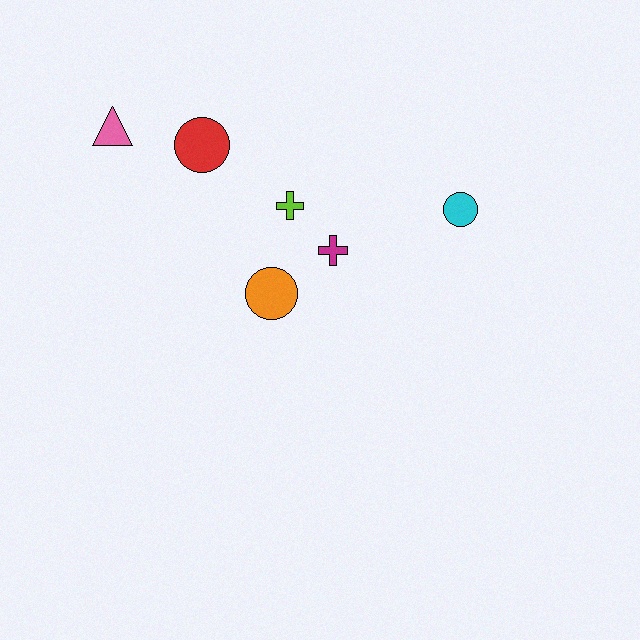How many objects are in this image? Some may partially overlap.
There are 6 objects.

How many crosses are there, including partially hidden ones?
There are 2 crosses.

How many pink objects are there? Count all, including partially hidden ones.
There is 1 pink object.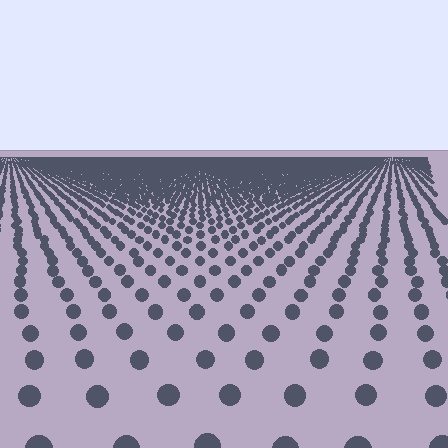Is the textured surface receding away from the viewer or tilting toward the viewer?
The surface is receding away from the viewer. Texture elements get smaller and denser toward the top.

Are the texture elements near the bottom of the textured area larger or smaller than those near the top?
Larger. Near the bottom, elements are closer to the viewer and appear at a bigger on-screen size.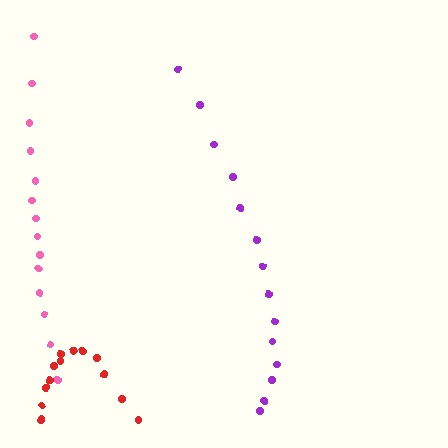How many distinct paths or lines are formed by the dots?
There are 3 distinct paths.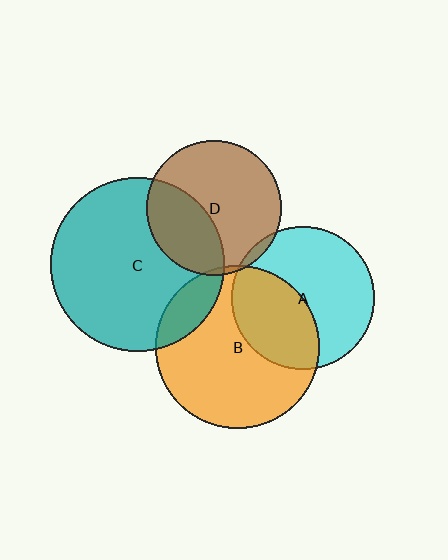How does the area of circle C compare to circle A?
Approximately 1.5 times.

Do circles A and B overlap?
Yes.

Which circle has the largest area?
Circle C (teal).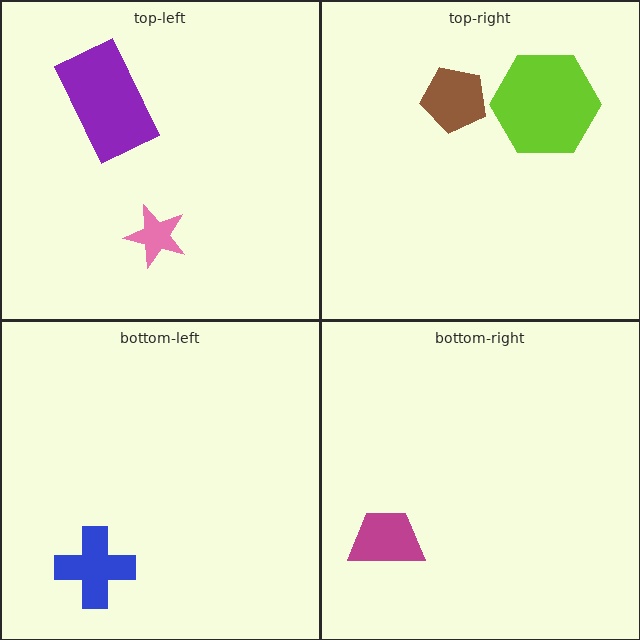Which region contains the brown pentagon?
The top-right region.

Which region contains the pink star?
The top-left region.